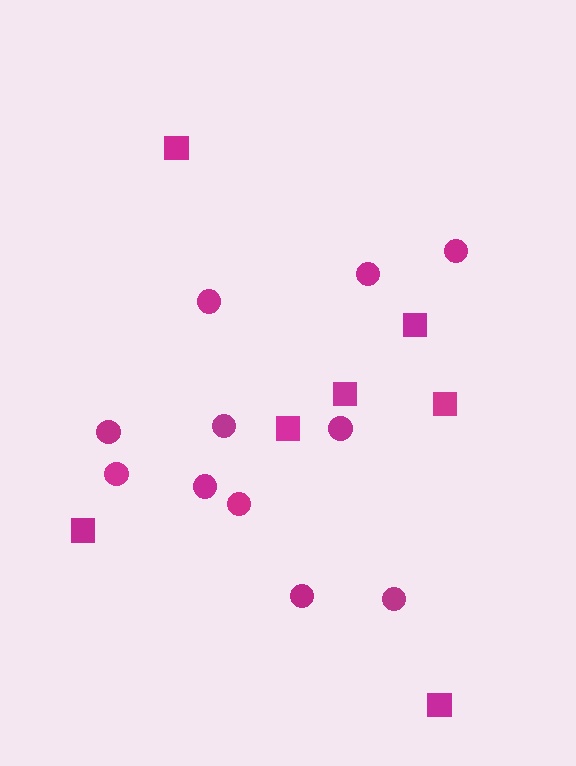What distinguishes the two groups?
There are 2 groups: one group of circles (11) and one group of squares (7).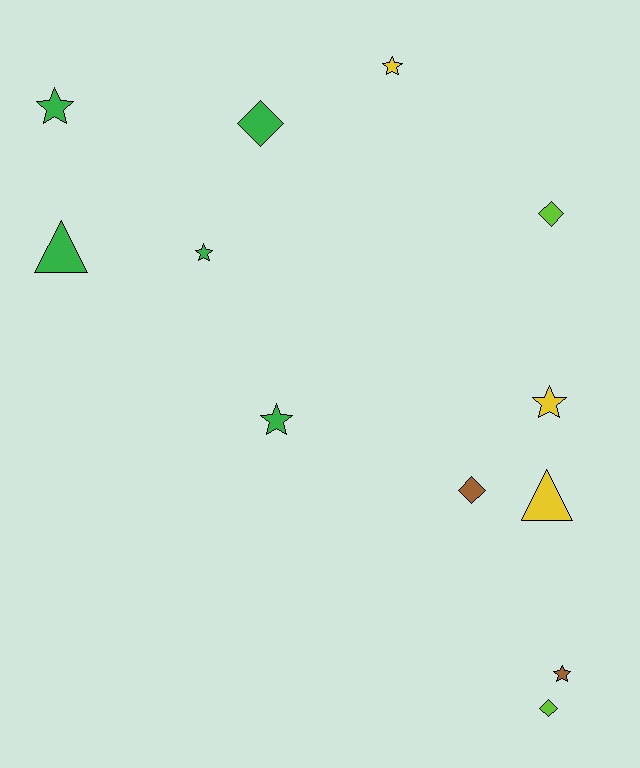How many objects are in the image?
There are 12 objects.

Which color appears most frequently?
Green, with 5 objects.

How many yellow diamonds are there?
There are no yellow diamonds.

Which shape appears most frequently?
Star, with 6 objects.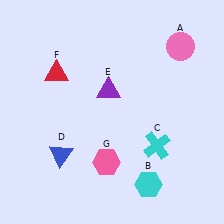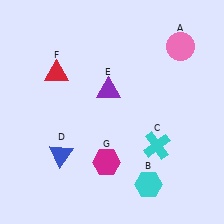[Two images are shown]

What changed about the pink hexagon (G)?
In Image 1, G is pink. In Image 2, it changed to magenta.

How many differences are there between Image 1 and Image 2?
There is 1 difference between the two images.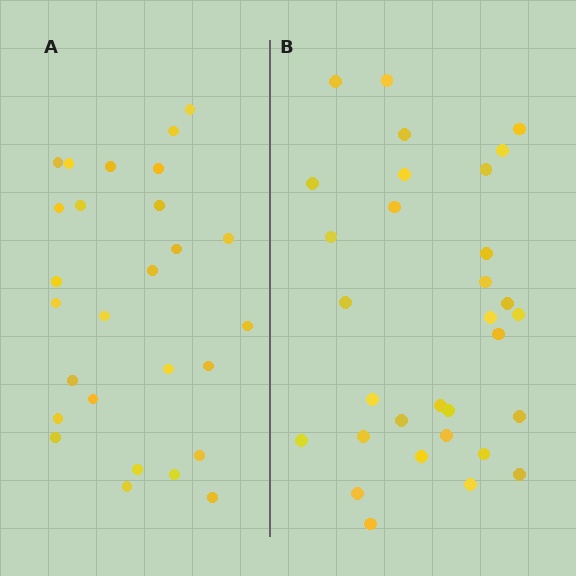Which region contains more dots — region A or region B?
Region B (the right region) has more dots.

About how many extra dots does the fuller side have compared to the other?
Region B has about 4 more dots than region A.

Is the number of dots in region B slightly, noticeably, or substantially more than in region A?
Region B has only slightly more — the two regions are fairly close. The ratio is roughly 1.1 to 1.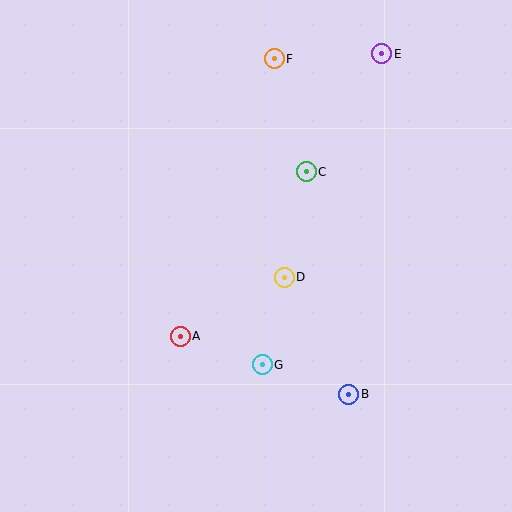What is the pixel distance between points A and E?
The distance between A and E is 347 pixels.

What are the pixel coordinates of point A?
Point A is at (180, 336).